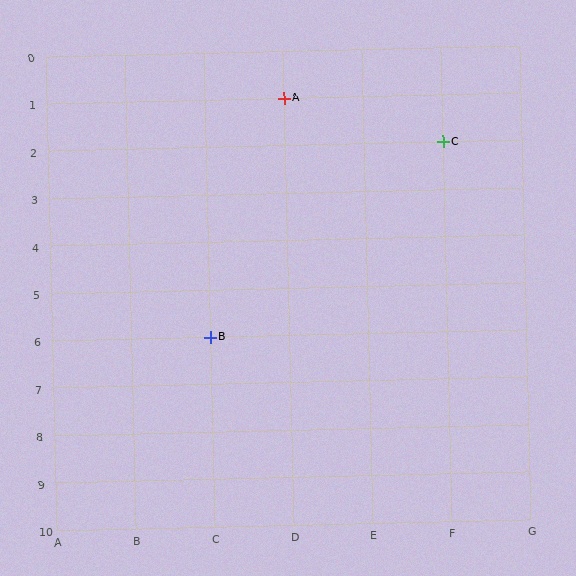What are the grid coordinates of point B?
Point B is at grid coordinates (C, 6).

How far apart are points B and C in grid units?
Points B and C are 3 columns and 4 rows apart (about 5.0 grid units diagonally).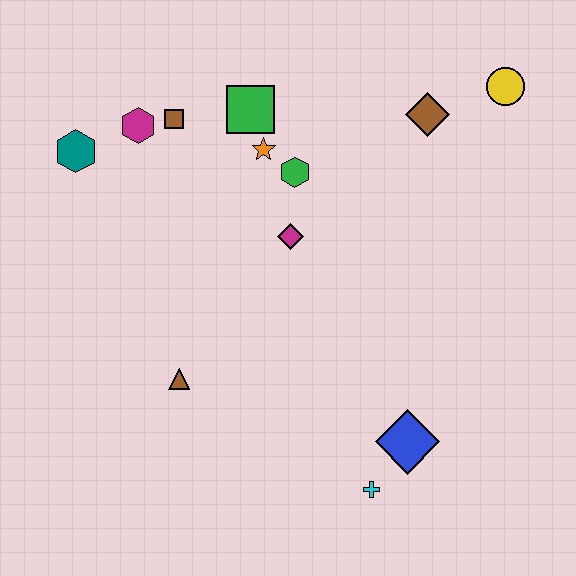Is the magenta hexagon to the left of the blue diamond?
Yes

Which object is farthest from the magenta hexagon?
The cyan cross is farthest from the magenta hexagon.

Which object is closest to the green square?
The orange star is closest to the green square.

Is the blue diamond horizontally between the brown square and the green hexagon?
No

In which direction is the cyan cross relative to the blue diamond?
The cyan cross is below the blue diamond.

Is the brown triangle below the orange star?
Yes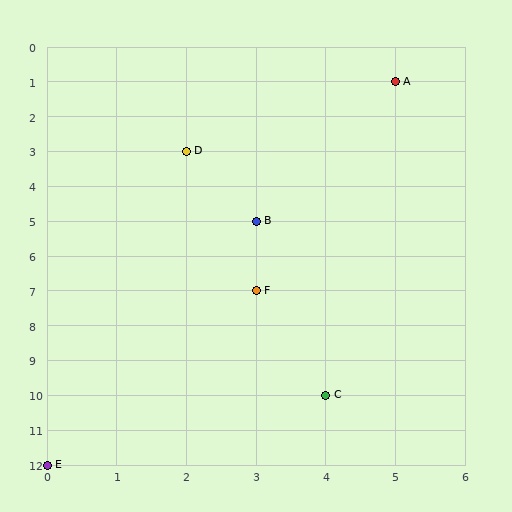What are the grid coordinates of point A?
Point A is at grid coordinates (5, 1).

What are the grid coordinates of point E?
Point E is at grid coordinates (0, 12).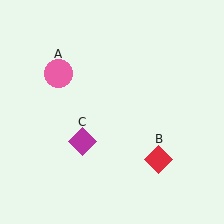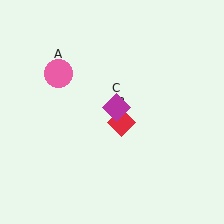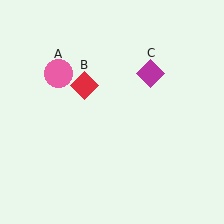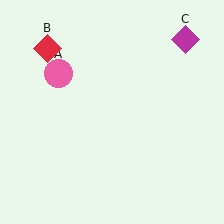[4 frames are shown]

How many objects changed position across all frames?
2 objects changed position: red diamond (object B), magenta diamond (object C).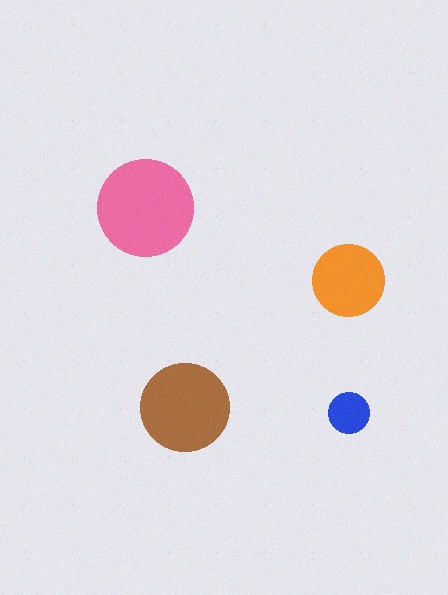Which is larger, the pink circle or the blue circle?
The pink one.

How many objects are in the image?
There are 4 objects in the image.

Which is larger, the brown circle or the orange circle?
The brown one.